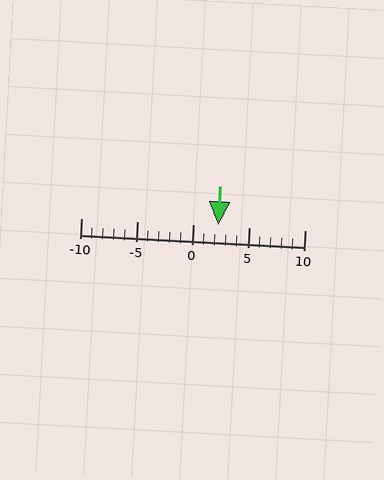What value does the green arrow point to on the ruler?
The green arrow points to approximately 2.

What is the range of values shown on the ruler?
The ruler shows values from -10 to 10.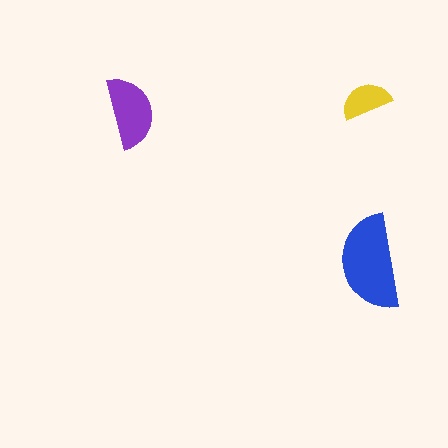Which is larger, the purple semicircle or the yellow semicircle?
The purple one.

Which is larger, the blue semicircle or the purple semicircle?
The blue one.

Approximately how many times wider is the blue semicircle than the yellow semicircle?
About 2 times wider.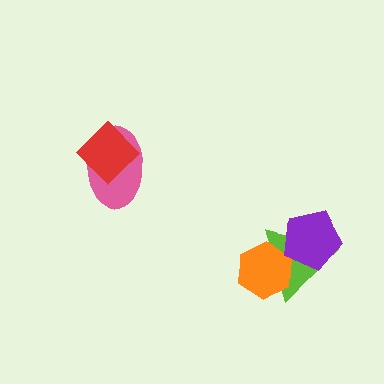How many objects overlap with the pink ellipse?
1 object overlaps with the pink ellipse.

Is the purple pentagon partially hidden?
No, no other shape covers it.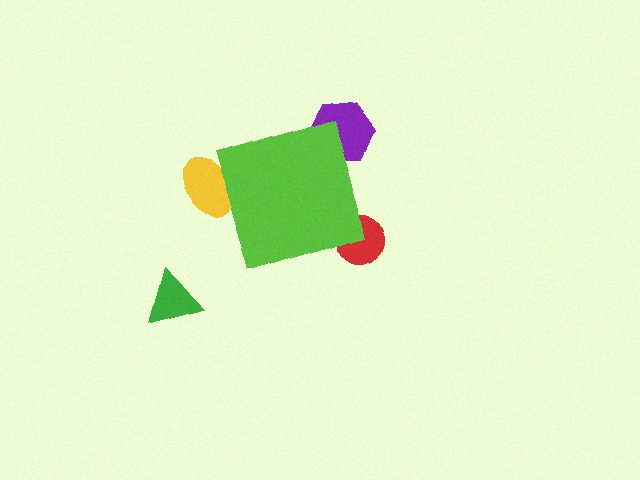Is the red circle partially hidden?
Yes, the red circle is partially hidden behind the lime diamond.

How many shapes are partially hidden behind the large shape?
3 shapes are partially hidden.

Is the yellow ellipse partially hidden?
Yes, the yellow ellipse is partially hidden behind the lime diamond.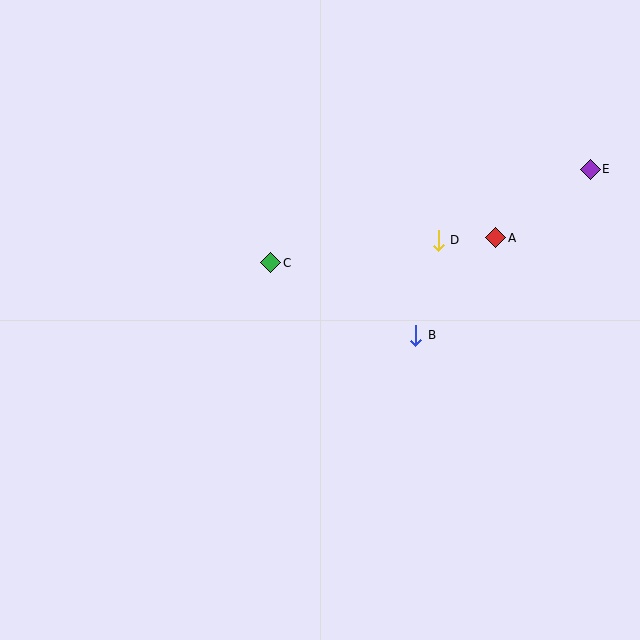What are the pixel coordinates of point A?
Point A is at (496, 238).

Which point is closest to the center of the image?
Point C at (271, 263) is closest to the center.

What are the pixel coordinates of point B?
Point B is at (416, 335).